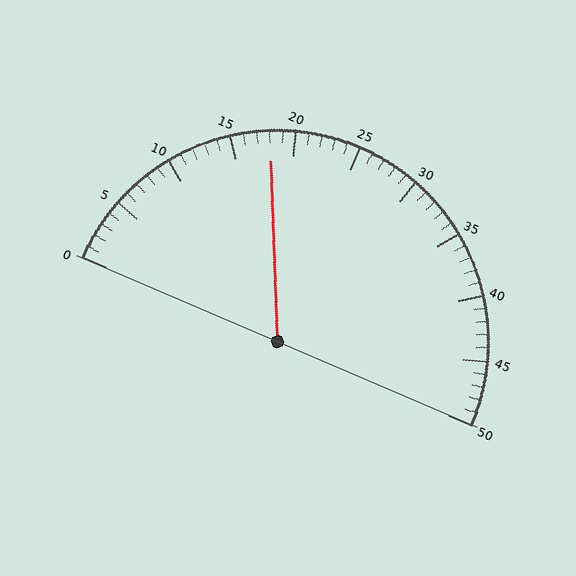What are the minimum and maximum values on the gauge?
The gauge ranges from 0 to 50.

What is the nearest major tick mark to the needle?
The nearest major tick mark is 20.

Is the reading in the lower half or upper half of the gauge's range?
The reading is in the lower half of the range (0 to 50).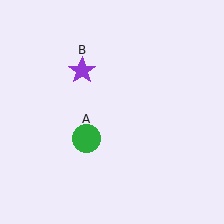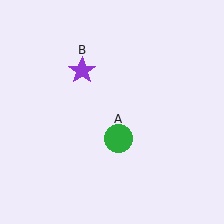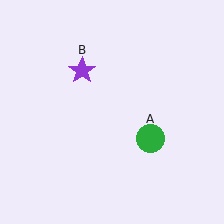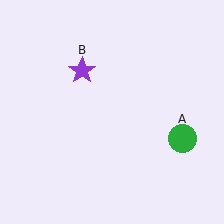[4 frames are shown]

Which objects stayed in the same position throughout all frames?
Purple star (object B) remained stationary.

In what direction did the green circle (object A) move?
The green circle (object A) moved right.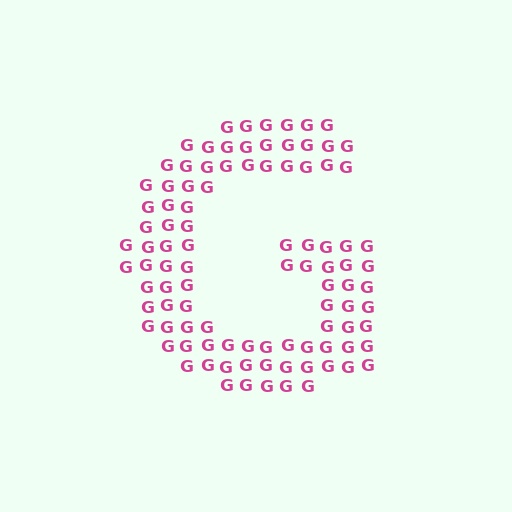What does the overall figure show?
The overall figure shows the letter G.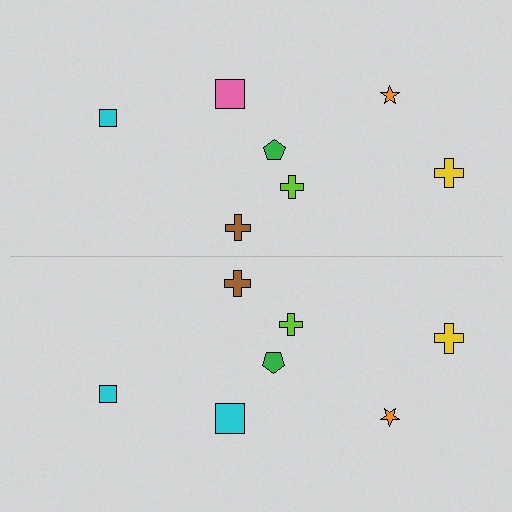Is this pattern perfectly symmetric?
No, the pattern is not perfectly symmetric. The cyan square on the bottom side breaks the symmetry — its mirror counterpart is pink.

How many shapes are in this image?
There are 14 shapes in this image.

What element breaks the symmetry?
The cyan square on the bottom side breaks the symmetry — its mirror counterpart is pink.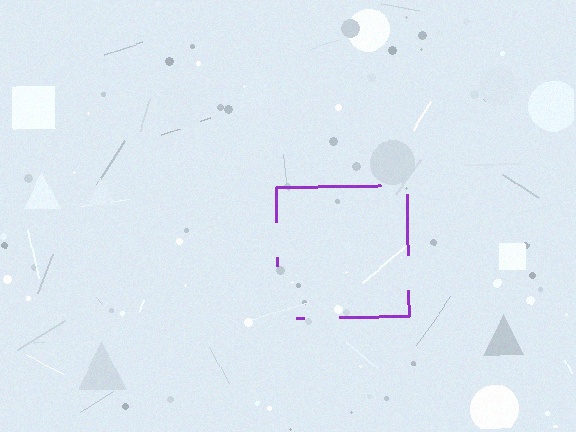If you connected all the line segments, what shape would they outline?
They would outline a square.